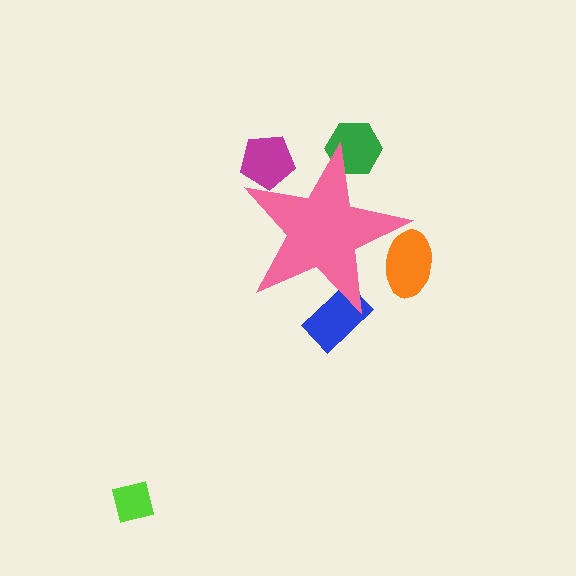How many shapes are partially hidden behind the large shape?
4 shapes are partially hidden.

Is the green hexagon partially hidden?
Yes, the green hexagon is partially hidden behind the pink star.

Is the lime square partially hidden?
No, the lime square is fully visible.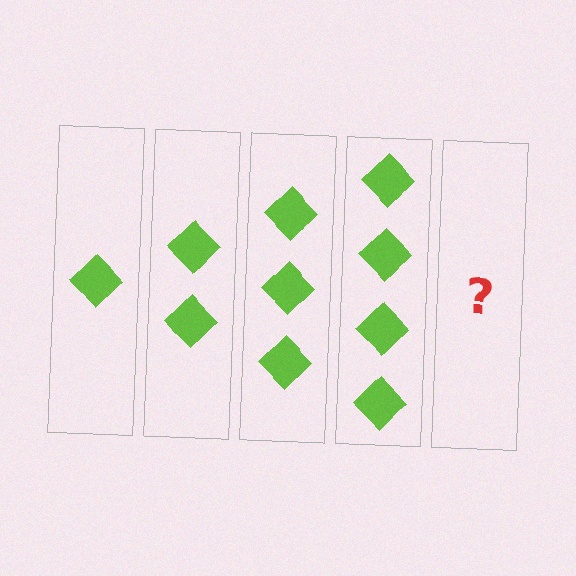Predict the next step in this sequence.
The next step is 5 diamonds.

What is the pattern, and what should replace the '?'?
The pattern is that each step adds one more diamond. The '?' should be 5 diamonds.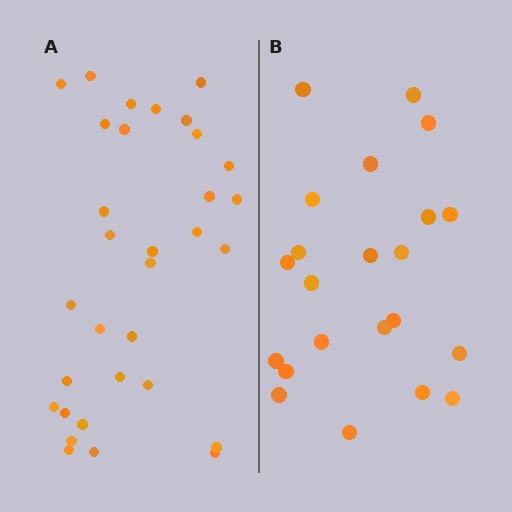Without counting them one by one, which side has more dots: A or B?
Region A (the left region) has more dots.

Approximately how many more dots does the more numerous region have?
Region A has roughly 10 or so more dots than region B.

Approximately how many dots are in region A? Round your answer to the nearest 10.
About 30 dots. (The exact count is 32, which rounds to 30.)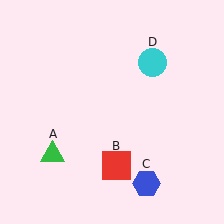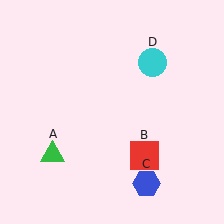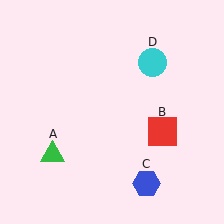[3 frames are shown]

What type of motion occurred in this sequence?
The red square (object B) rotated counterclockwise around the center of the scene.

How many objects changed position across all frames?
1 object changed position: red square (object B).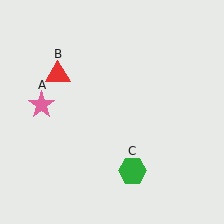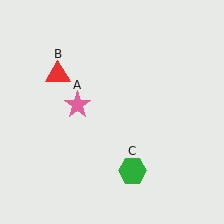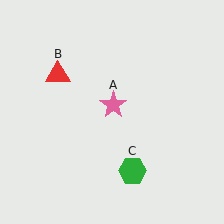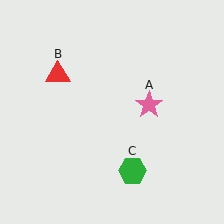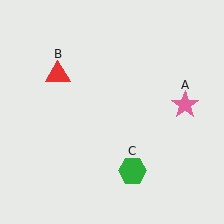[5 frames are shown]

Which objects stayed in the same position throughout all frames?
Red triangle (object B) and green hexagon (object C) remained stationary.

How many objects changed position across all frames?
1 object changed position: pink star (object A).